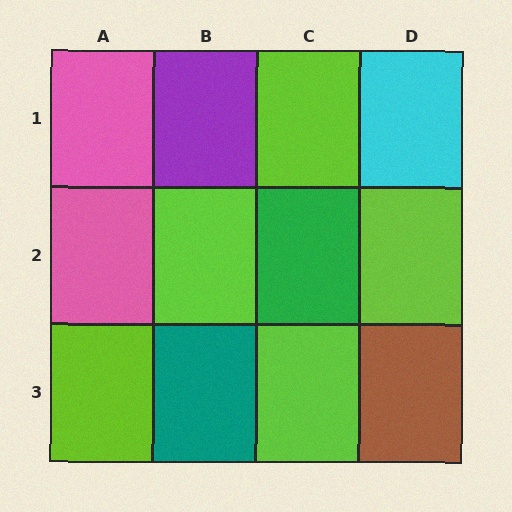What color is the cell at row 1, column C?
Lime.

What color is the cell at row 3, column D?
Brown.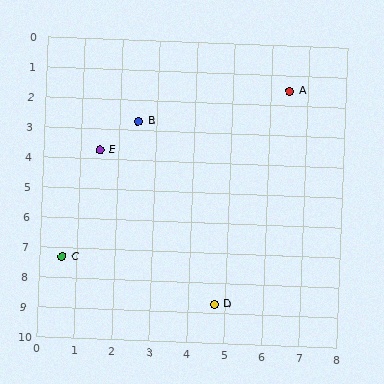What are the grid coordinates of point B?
Point B is at approximately (2.5, 2.7).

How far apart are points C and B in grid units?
Points C and B are about 5.0 grid units apart.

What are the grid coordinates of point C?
Point C is at approximately (0.6, 7.3).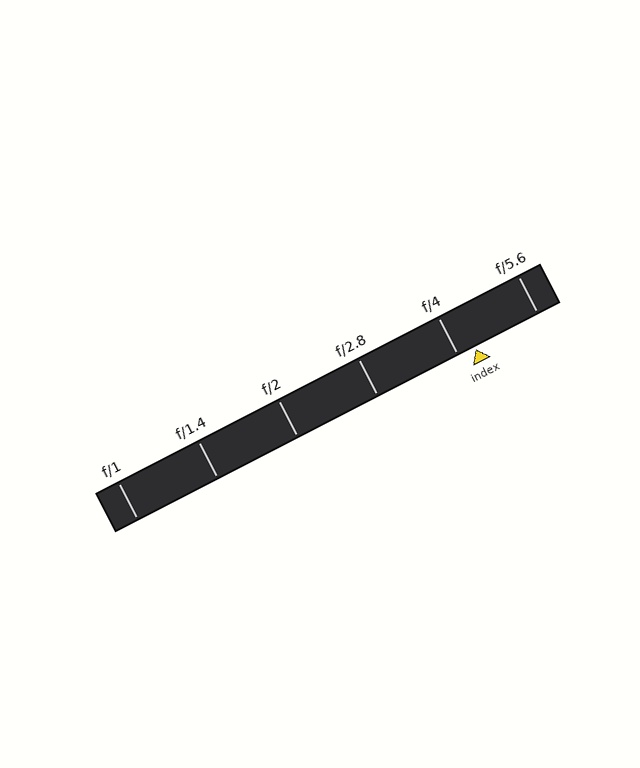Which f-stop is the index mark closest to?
The index mark is closest to f/4.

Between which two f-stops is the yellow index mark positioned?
The index mark is between f/4 and f/5.6.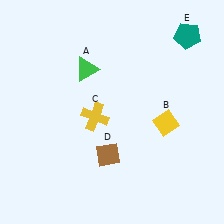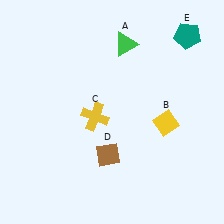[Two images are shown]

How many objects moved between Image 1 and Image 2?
1 object moved between the two images.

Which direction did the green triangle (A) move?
The green triangle (A) moved right.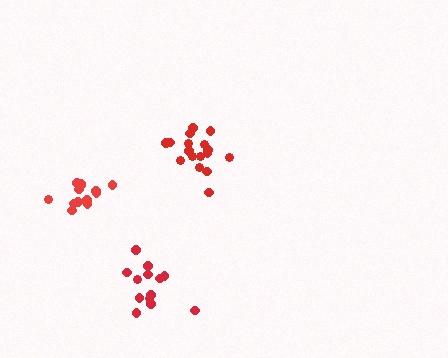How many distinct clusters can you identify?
There are 3 distinct clusters.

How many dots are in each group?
Group 1: 13 dots, Group 2: 13 dots, Group 3: 17 dots (43 total).